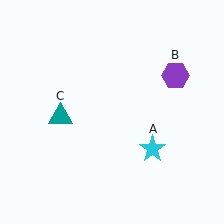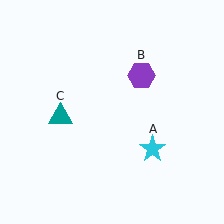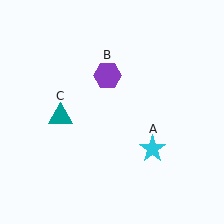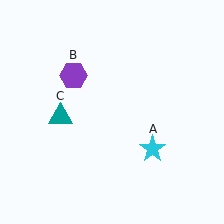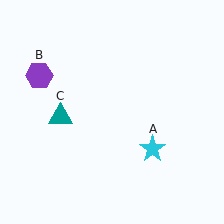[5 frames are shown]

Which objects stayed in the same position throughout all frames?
Cyan star (object A) and teal triangle (object C) remained stationary.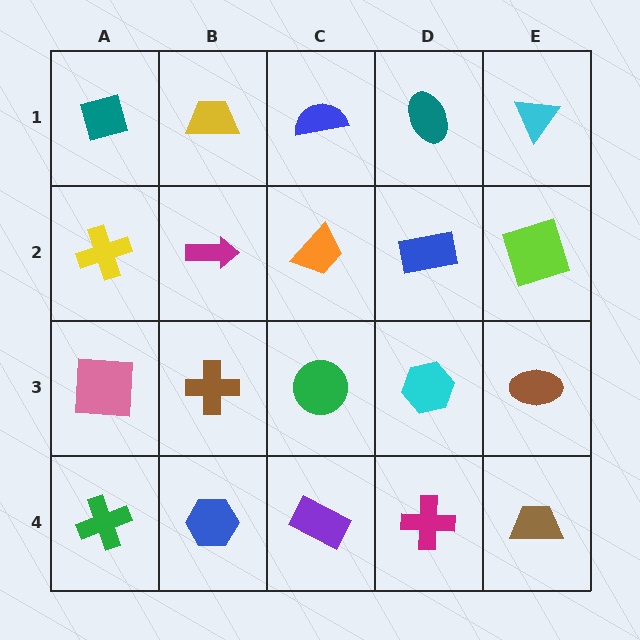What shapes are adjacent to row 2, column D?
A teal ellipse (row 1, column D), a cyan hexagon (row 3, column D), an orange trapezoid (row 2, column C), a lime square (row 2, column E).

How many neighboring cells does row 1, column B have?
3.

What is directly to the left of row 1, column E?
A teal ellipse.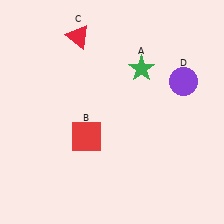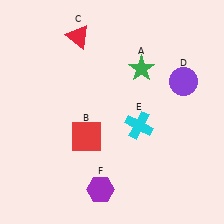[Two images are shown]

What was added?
A cyan cross (E), a purple hexagon (F) were added in Image 2.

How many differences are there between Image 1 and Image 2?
There are 2 differences between the two images.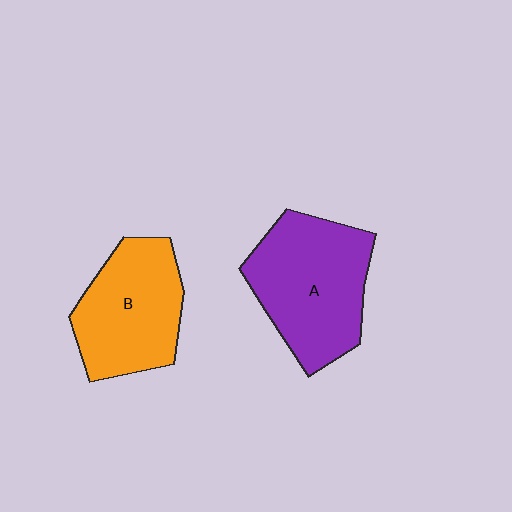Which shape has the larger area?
Shape A (purple).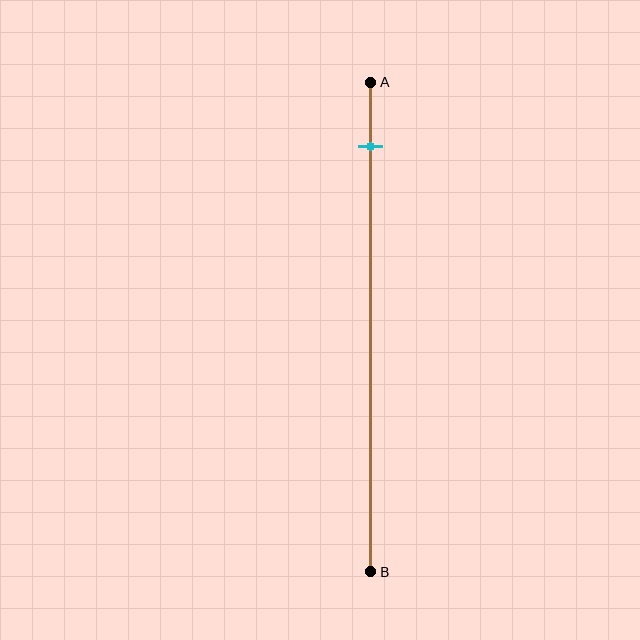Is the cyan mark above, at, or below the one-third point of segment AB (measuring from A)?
The cyan mark is above the one-third point of segment AB.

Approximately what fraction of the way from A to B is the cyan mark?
The cyan mark is approximately 15% of the way from A to B.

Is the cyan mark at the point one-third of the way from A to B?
No, the mark is at about 15% from A, not at the 33% one-third point.